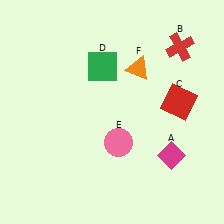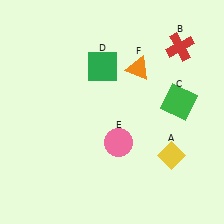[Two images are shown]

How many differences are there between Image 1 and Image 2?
There are 2 differences between the two images.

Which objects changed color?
A changed from magenta to yellow. C changed from red to green.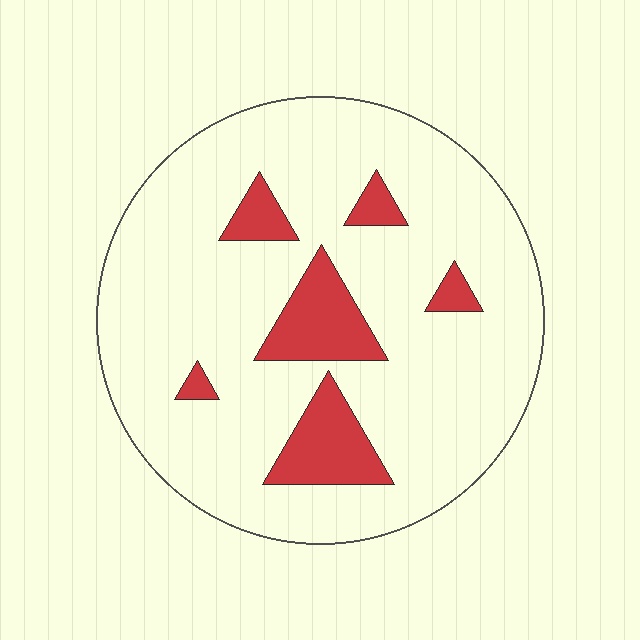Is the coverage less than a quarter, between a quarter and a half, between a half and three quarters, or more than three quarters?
Less than a quarter.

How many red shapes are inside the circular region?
6.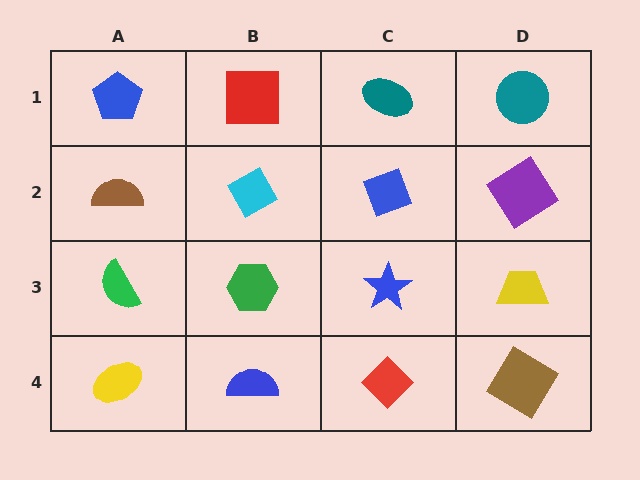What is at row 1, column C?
A teal ellipse.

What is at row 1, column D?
A teal circle.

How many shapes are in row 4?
4 shapes.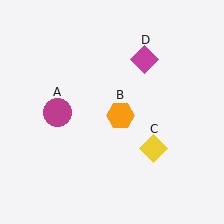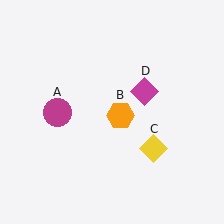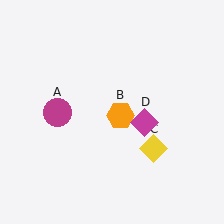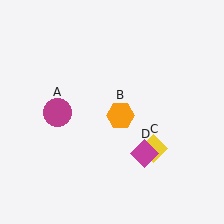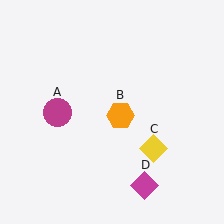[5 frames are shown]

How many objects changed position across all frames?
1 object changed position: magenta diamond (object D).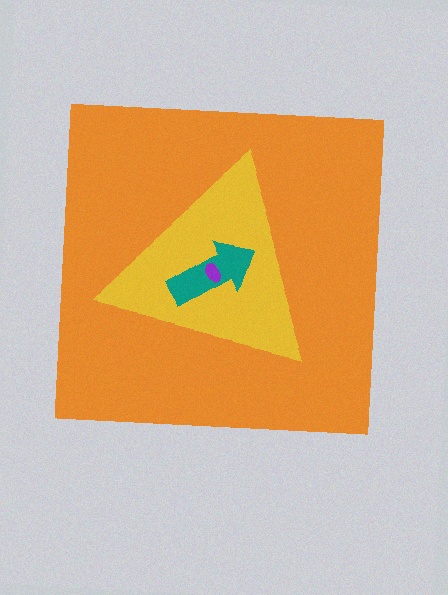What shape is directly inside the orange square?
The yellow triangle.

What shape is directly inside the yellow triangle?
The teal arrow.